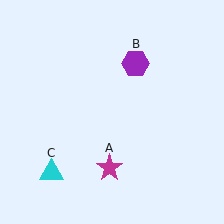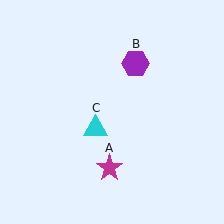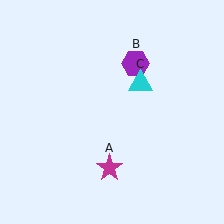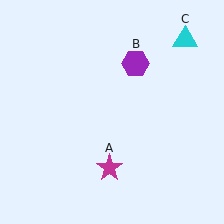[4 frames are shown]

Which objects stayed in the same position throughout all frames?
Magenta star (object A) and purple hexagon (object B) remained stationary.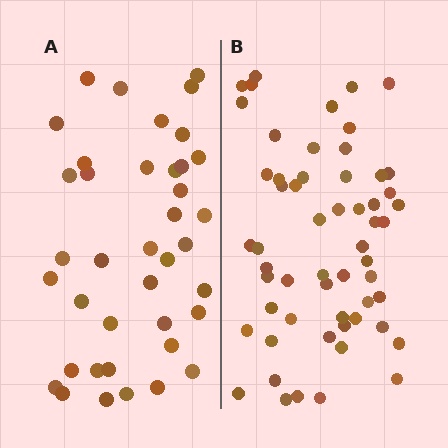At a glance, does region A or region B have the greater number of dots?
Region B (the right region) has more dots.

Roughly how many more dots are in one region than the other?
Region B has approximately 20 more dots than region A.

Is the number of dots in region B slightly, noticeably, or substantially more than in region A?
Region B has substantially more. The ratio is roughly 1.5 to 1.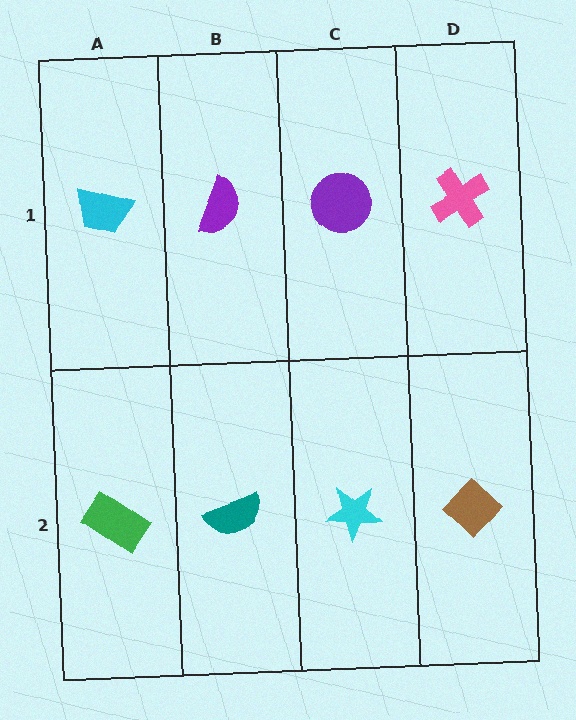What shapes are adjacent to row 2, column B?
A purple semicircle (row 1, column B), a green rectangle (row 2, column A), a cyan star (row 2, column C).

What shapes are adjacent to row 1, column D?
A brown diamond (row 2, column D), a purple circle (row 1, column C).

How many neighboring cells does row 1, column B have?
3.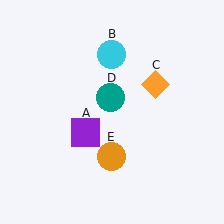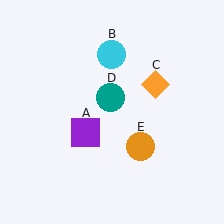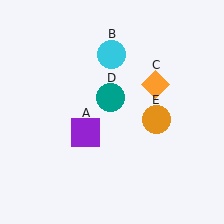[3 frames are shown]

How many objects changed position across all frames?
1 object changed position: orange circle (object E).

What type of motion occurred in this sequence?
The orange circle (object E) rotated counterclockwise around the center of the scene.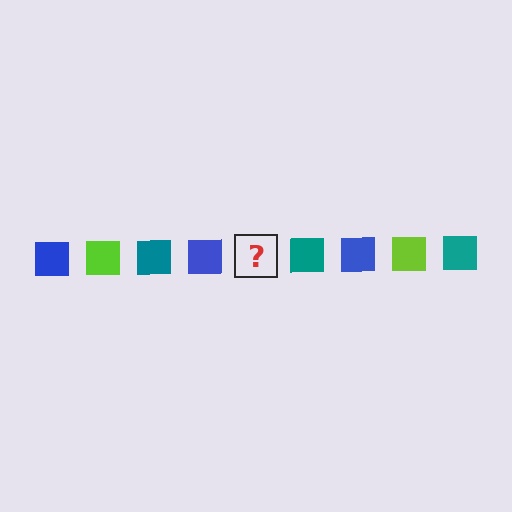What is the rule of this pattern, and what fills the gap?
The rule is that the pattern cycles through blue, lime, teal squares. The gap should be filled with a lime square.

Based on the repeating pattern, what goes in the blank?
The blank should be a lime square.